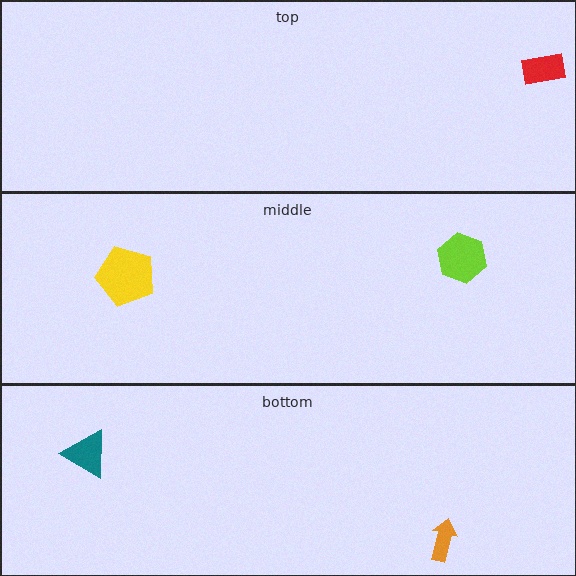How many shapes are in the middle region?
2.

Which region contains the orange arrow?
The bottom region.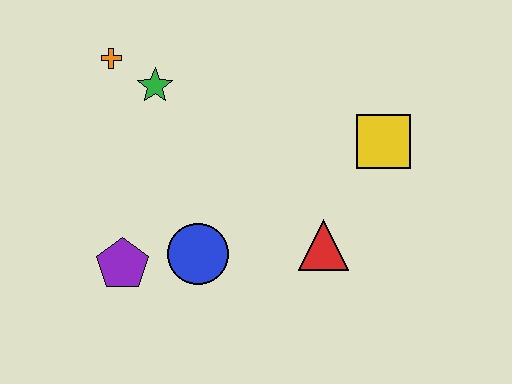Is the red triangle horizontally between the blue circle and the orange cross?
No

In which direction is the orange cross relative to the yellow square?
The orange cross is to the left of the yellow square.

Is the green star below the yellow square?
No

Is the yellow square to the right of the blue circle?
Yes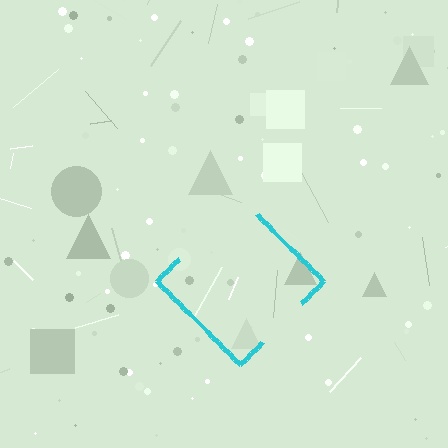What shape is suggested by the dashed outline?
The dashed outline suggests a diamond.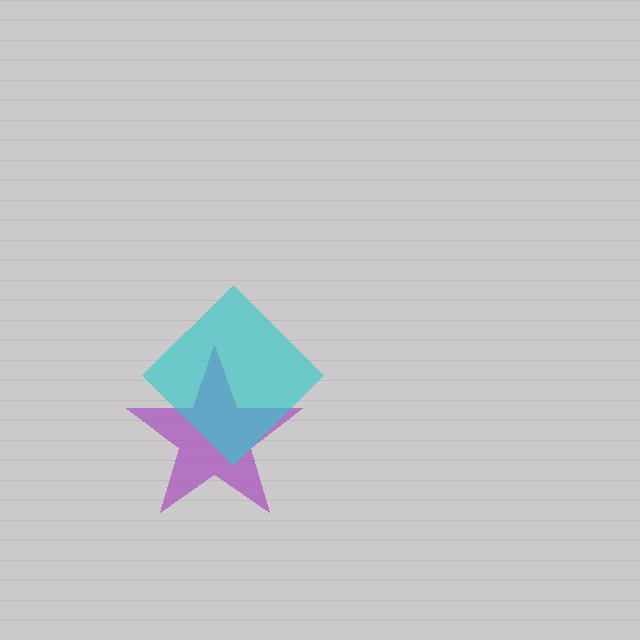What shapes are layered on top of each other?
The layered shapes are: a purple star, a cyan diamond.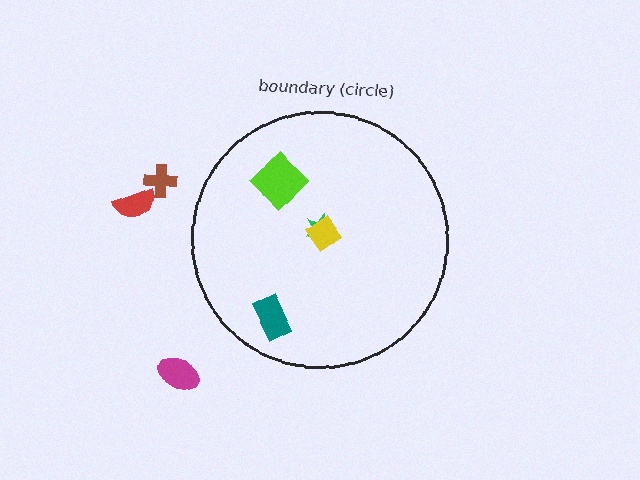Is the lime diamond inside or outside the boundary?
Inside.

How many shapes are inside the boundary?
4 inside, 3 outside.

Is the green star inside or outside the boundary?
Inside.